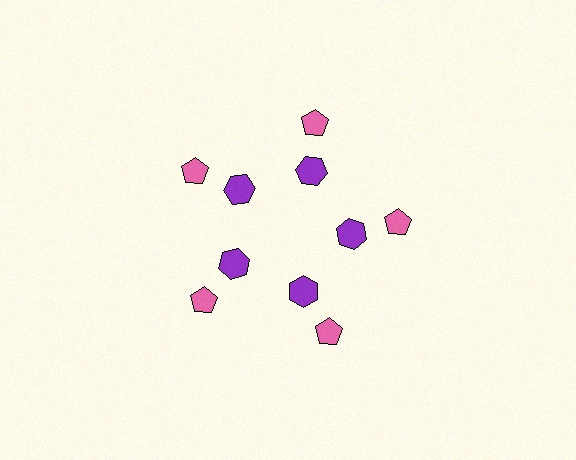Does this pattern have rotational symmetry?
Yes, this pattern has 5-fold rotational symmetry. It looks the same after rotating 72 degrees around the center.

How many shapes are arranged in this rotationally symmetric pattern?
There are 10 shapes, arranged in 5 groups of 2.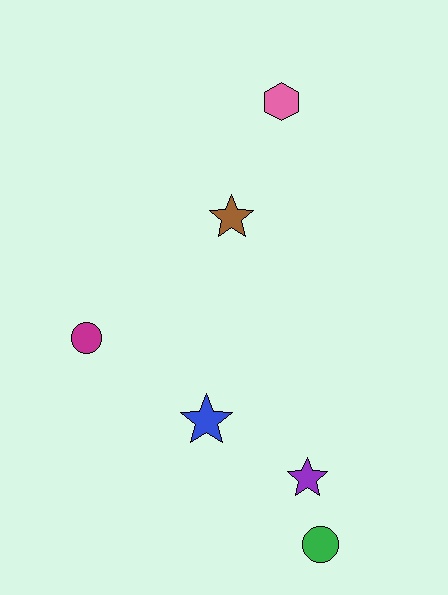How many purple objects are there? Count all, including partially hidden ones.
There is 1 purple object.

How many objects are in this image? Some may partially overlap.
There are 6 objects.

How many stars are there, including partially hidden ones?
There are 3 stars.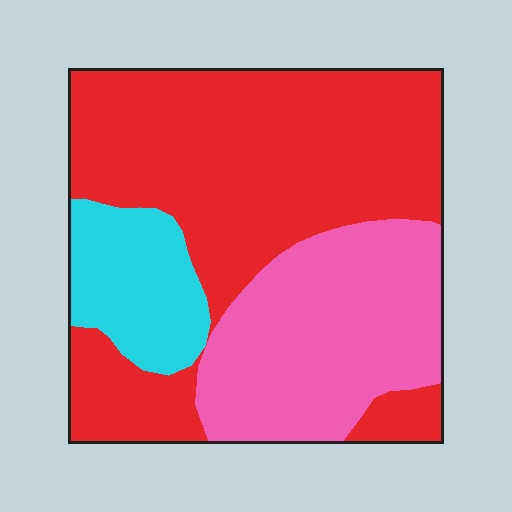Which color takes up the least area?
Cyan, at roughly 15%.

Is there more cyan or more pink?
Pink.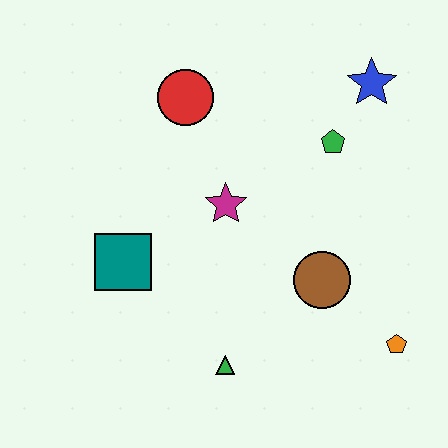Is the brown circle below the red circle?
Yes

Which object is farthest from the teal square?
The blue star is farthest from the teal square.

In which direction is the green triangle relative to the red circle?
The green triangle is below the red circle.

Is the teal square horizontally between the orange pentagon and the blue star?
No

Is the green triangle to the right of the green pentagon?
No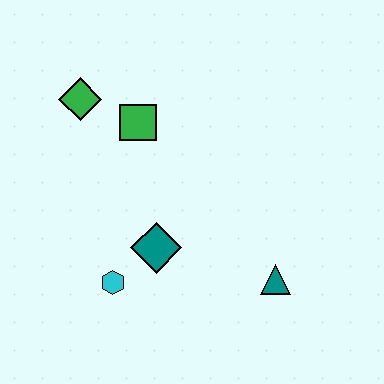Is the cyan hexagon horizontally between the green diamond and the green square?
Yes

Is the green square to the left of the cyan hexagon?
No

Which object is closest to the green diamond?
The green square is closest to the green diamond.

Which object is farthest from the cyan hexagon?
The green diamond is farthest from the cyan hexagon.